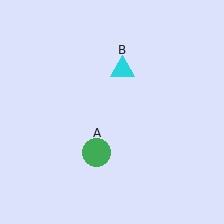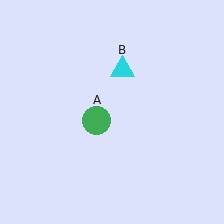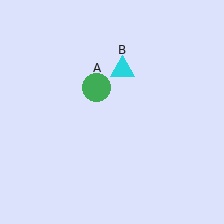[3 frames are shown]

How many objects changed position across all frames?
1 object changed position: green circle (object A).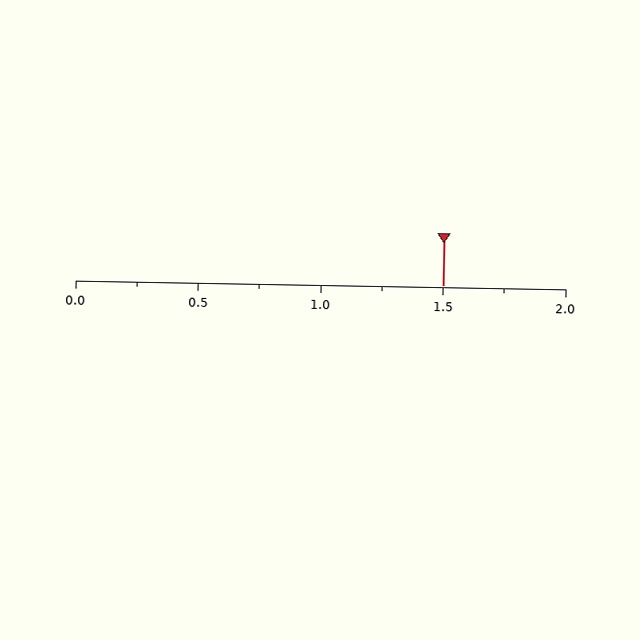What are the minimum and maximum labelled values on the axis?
The axis runs from 0.0 to 2.0.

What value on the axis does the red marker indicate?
The marker indicates approximately 1.5.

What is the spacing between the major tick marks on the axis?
The major ticks are spaced 0.5 apart.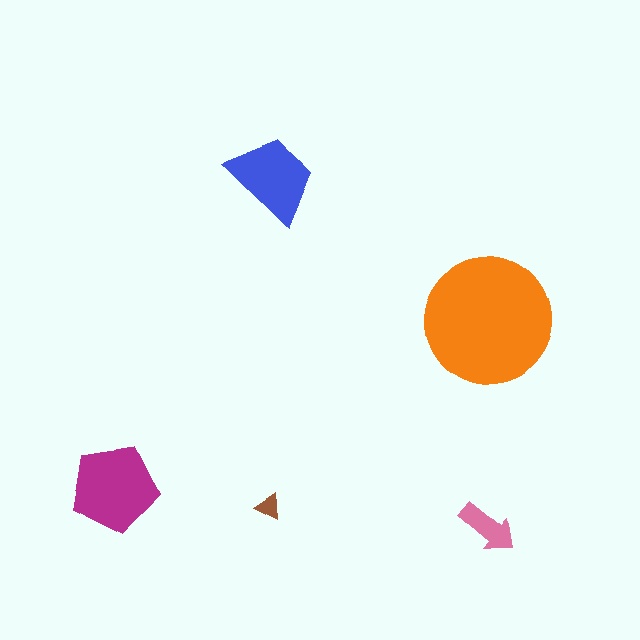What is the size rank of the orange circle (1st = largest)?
1st.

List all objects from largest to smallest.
The orange circle, the magenta pentagon, the blue trapezoid, the pink arrow, the brown triangle.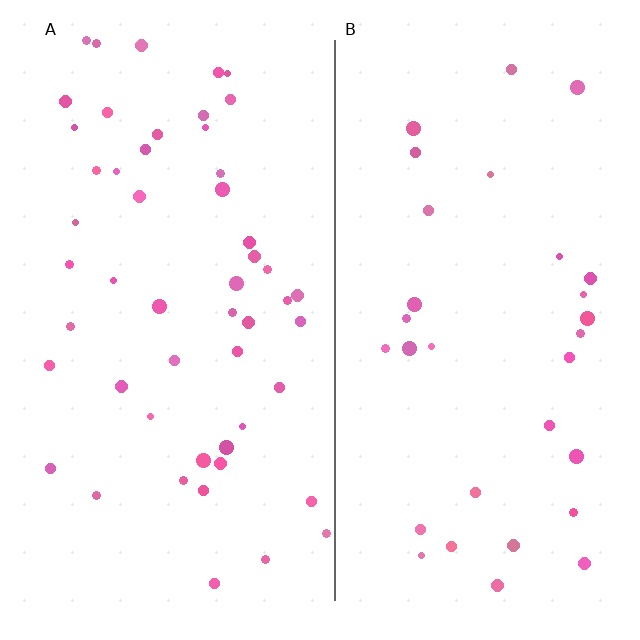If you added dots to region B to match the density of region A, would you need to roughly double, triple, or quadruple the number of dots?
Approximately double.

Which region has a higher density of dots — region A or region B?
A (the left).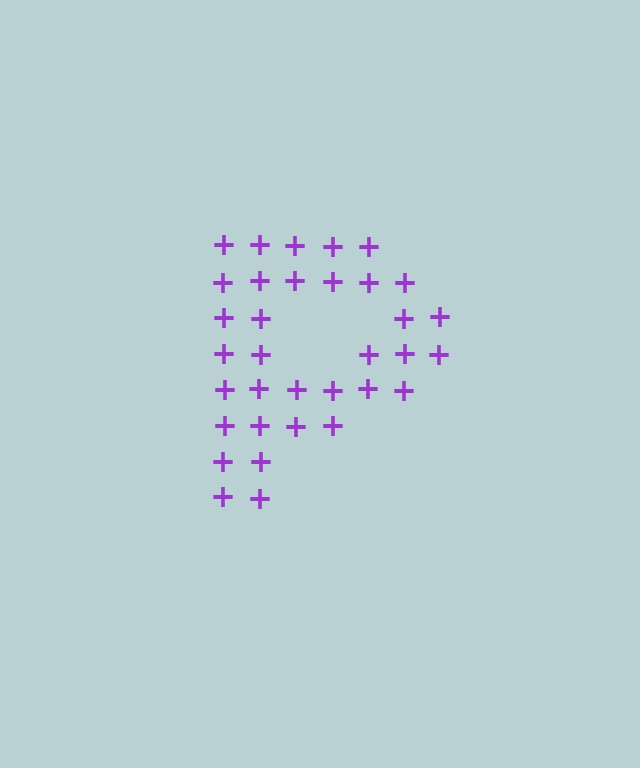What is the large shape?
The large shape is the letter P.